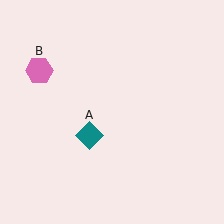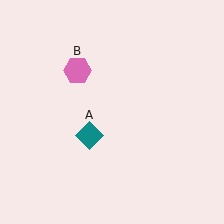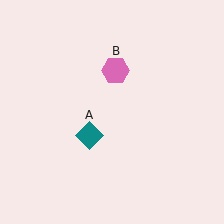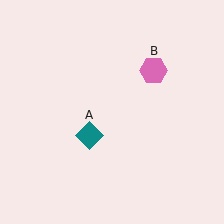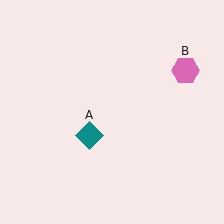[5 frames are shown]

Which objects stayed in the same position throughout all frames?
Teal diamond (object A) remained stationary.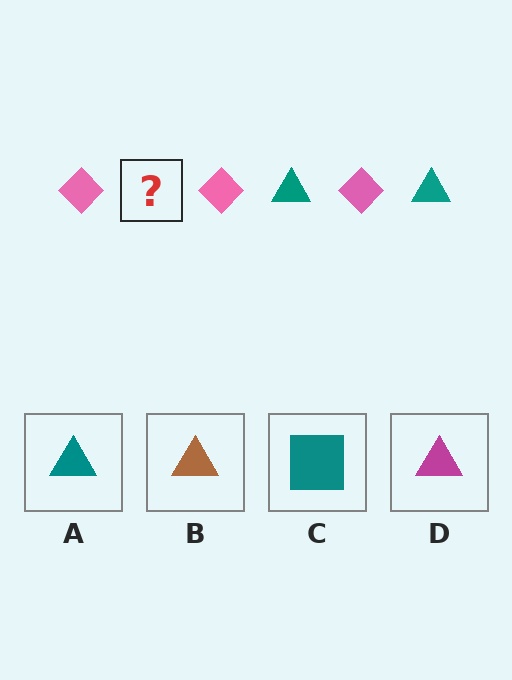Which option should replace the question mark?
Option A.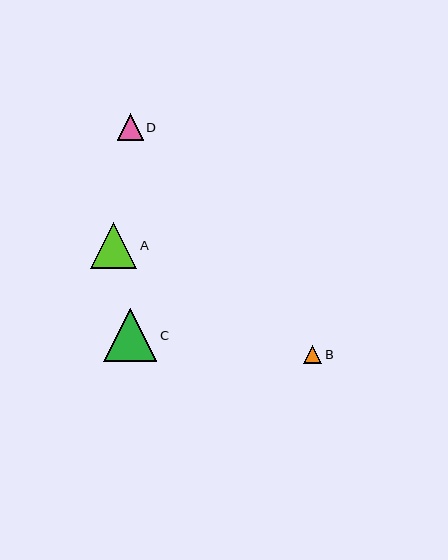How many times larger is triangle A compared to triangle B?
Triangle A is approximately 2.6 times the size of triangle B.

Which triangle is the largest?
Triangle C is the largest with a size of approximately 53 pixels.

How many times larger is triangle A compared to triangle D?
Triangle A is approximately 1.8 times the size of triangle D.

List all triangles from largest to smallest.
From largest to smallest: C, A, D, B.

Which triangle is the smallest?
Triangle B is the smallest with a size of approximately 18 pixels.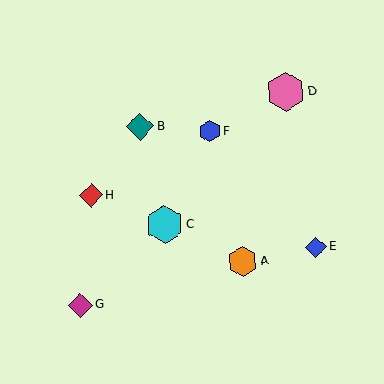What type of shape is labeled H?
Shape H is a red diamond.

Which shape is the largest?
The pink hexagon (labeled D) is the largest.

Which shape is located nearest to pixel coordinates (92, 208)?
The red diamond (labeled H) at (91, 195) is nearest to that location.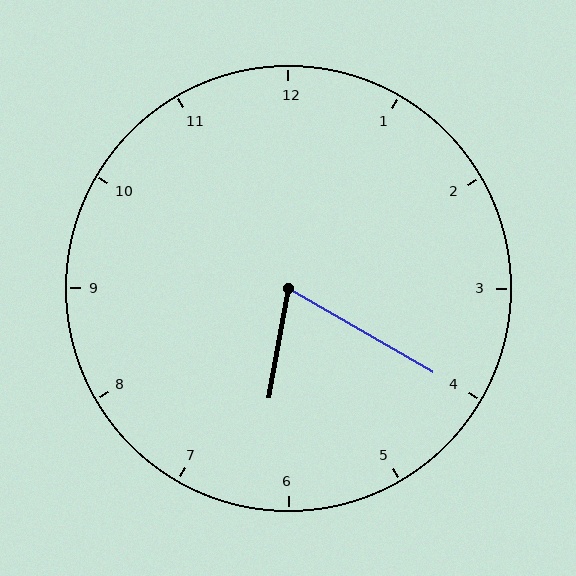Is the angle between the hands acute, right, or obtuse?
It is acute.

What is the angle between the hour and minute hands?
Approximately 70 degrees.